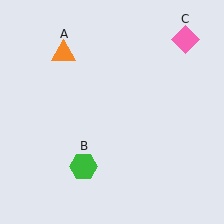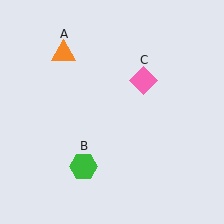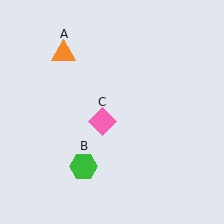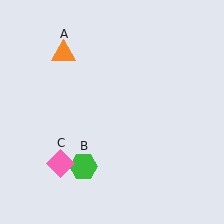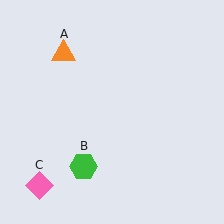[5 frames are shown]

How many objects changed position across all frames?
1 object changed position: pink diamond (object C).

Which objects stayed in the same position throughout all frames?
Orange triangle (object A) and green hexagon (object B) remained stationary.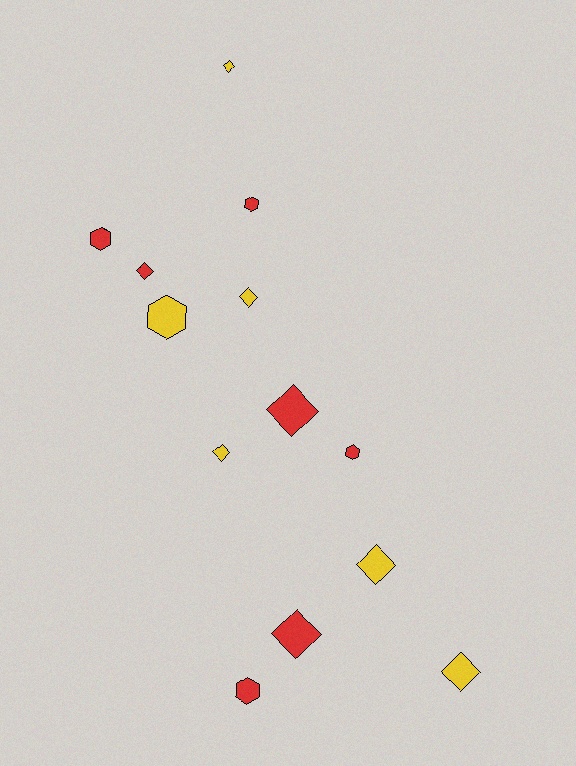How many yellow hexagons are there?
There is 1 yellow hexagon.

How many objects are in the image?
There are 13 objects.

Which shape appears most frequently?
Diamond, with 8 objects.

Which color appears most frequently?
Red, with 7 objects.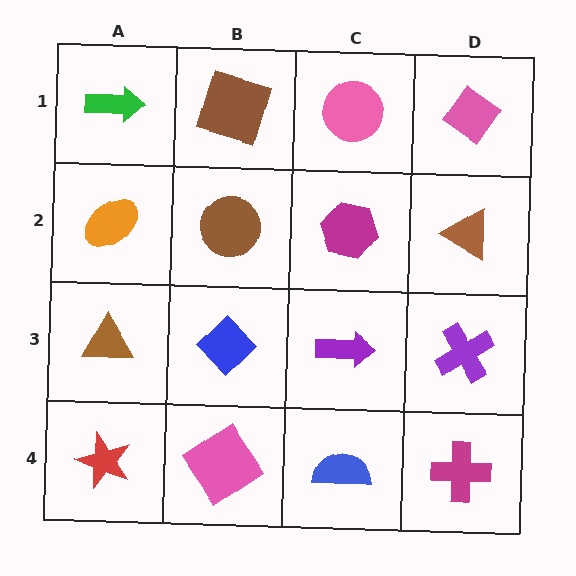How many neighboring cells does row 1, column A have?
2.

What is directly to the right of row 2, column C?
A brown triangle.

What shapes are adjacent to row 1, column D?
A brown triangle (row 2, column D), a pink circle (row 1, column C).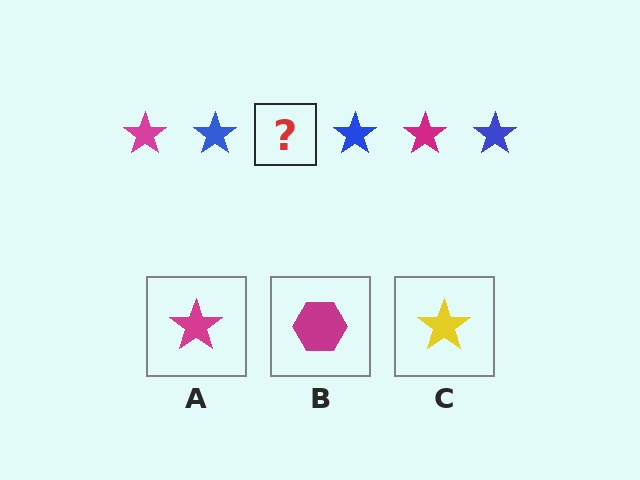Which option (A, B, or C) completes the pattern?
A.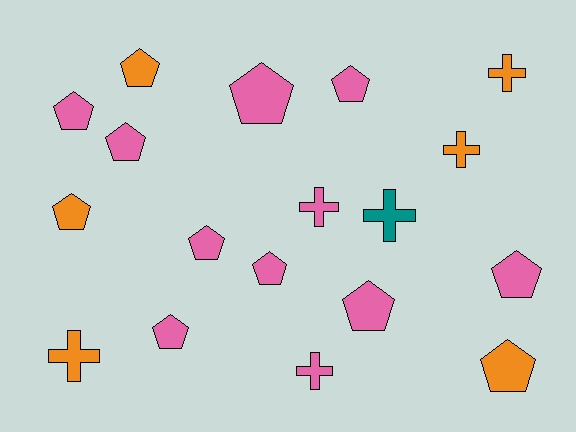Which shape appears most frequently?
Pentagon, with 12 objects.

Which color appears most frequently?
Pink, with 11 objects.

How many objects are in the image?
There are 18 objects.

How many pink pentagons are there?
There are 9 pink pentagons.